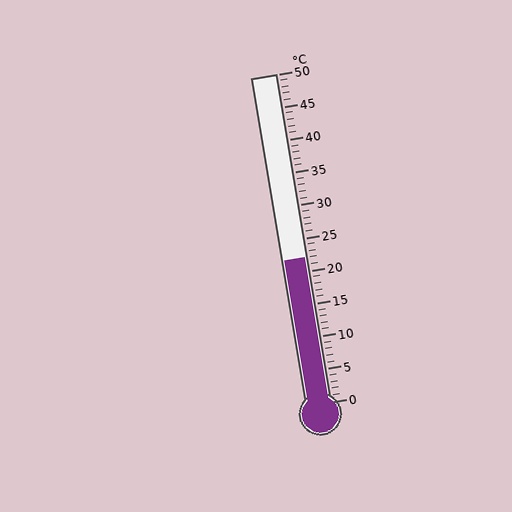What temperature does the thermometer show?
The thermometer shows approximately 22°C.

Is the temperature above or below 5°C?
The temperature is above 5°C.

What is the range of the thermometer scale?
The thermometer scale ranges from 0°C to 50°C.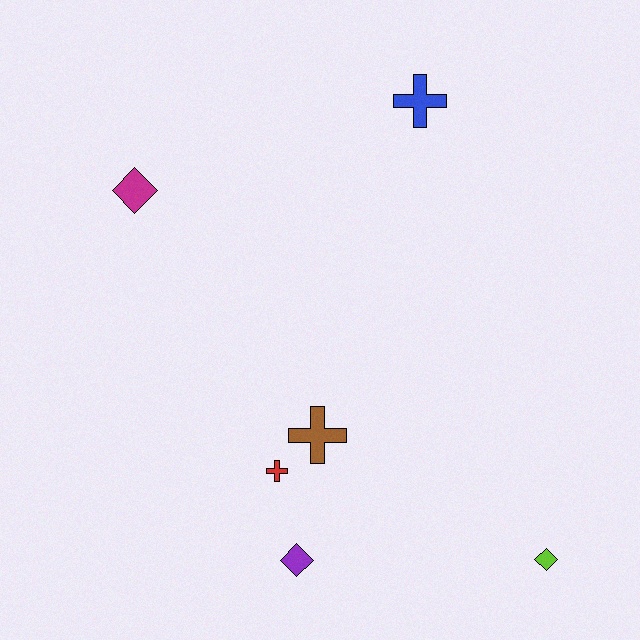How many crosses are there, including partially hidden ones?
There are 3 crosses.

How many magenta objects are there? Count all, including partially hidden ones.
There is 1 magenta object.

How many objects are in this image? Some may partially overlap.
There are 6 objects.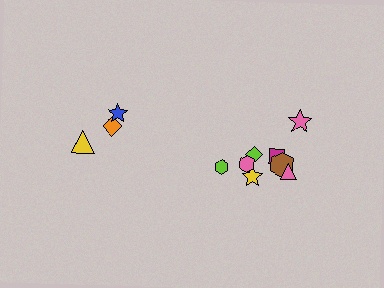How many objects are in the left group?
There are 3 objects.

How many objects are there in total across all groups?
There are 11 objects.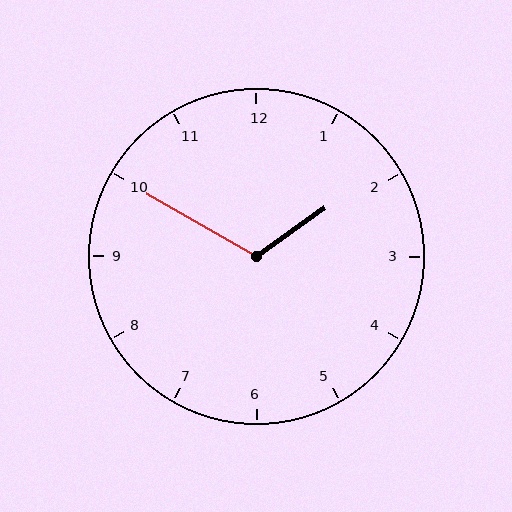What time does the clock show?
1:50.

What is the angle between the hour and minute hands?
Approximately 115 degrees.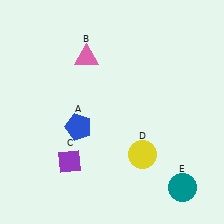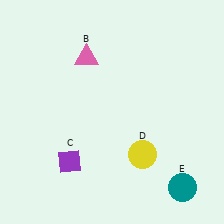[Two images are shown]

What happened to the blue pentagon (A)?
The blue pentagon (A) was removed in Image 2. It was in the bottom-left area of Image 1.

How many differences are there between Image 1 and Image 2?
There is 1 difference between the two images.